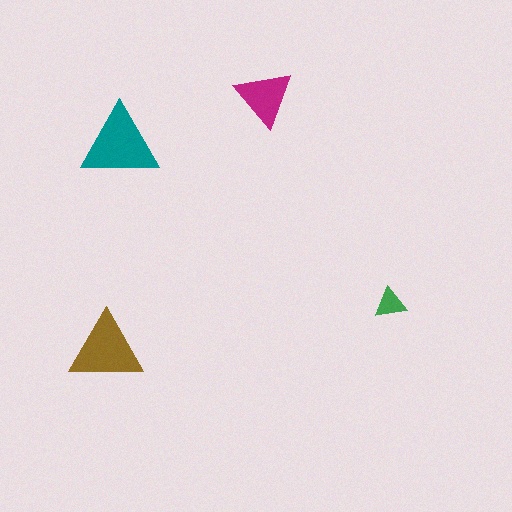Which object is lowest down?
The brown triangle is bottommost.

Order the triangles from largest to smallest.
the teal one, the brown one, the magenta one, the green one.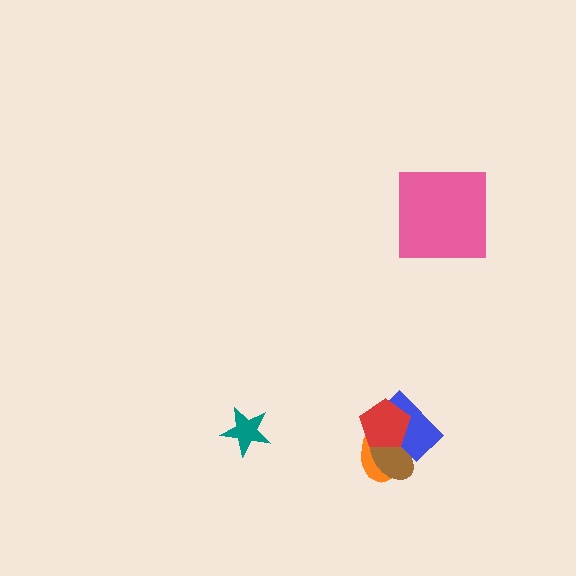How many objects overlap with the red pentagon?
3 objects overlap with the red pentagon.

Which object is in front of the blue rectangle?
The red pentagon is in front of the blue rectangle.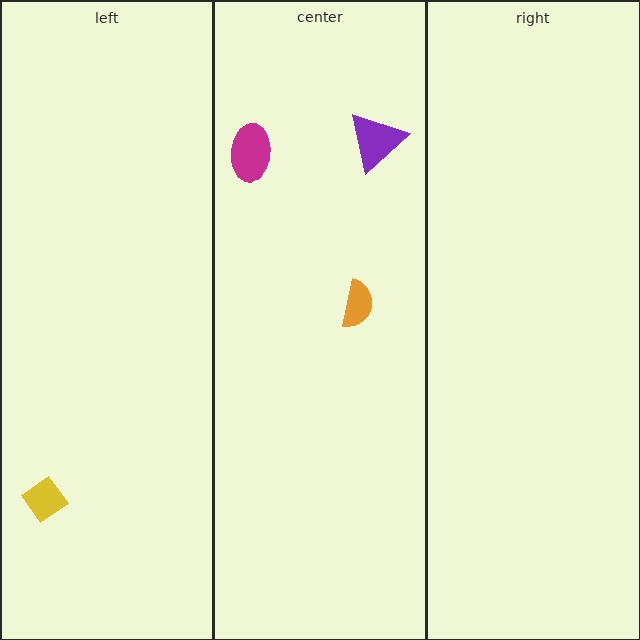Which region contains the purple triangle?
The center region.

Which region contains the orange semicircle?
The center region.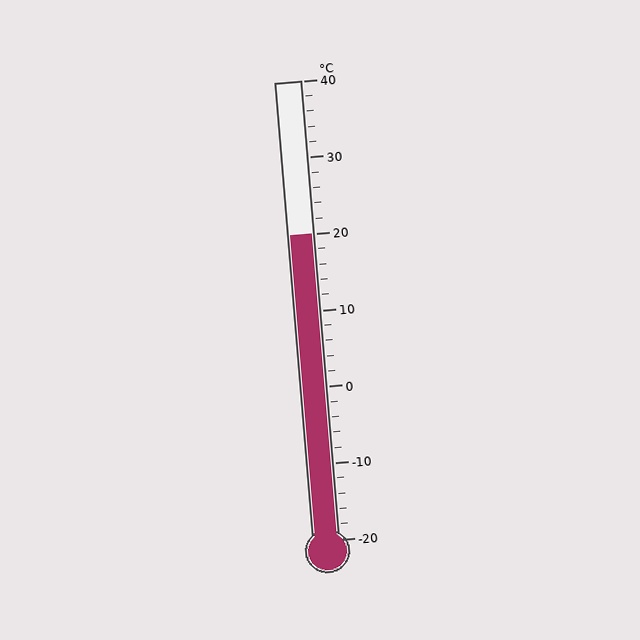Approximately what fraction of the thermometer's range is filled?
The thermometer is filled to approximately 65% of its range.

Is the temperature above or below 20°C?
The temperature is at 20°C.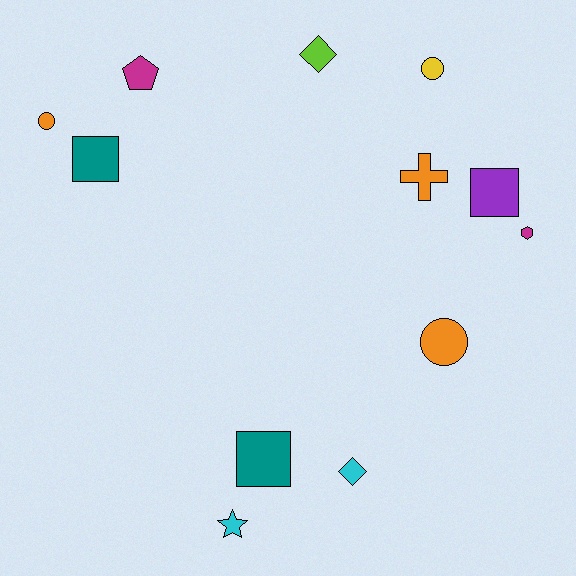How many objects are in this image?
There are 12 objects.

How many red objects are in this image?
There are no red objects.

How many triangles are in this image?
There are no triangles.